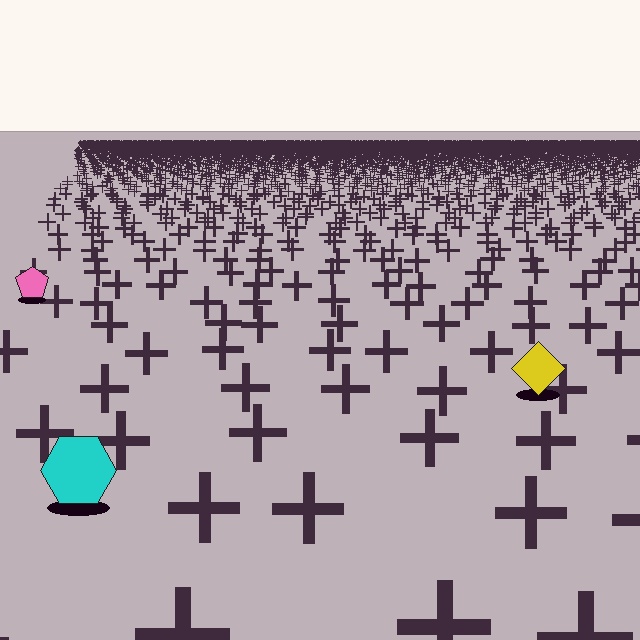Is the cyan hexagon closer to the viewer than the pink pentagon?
Yes. The cyan hexagon is closer — you can tell from the texture gradient: the ground texture is coarser near it.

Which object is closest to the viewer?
The cyan hexagon is closest. The texture marks near it are larger and more spread out.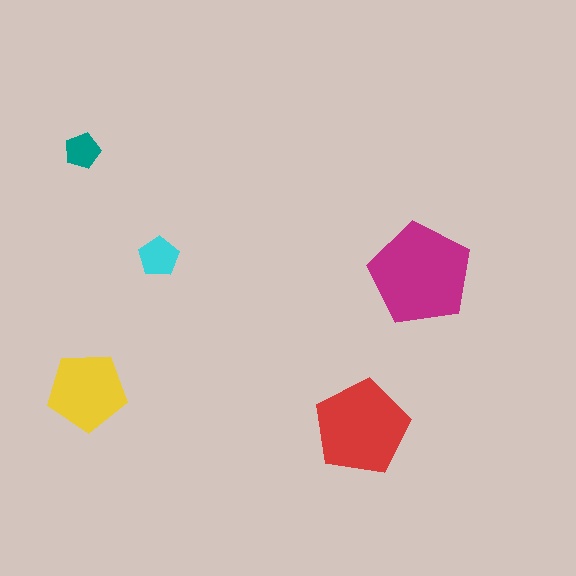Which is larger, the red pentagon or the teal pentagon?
The red one.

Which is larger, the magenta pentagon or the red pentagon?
The magenta one.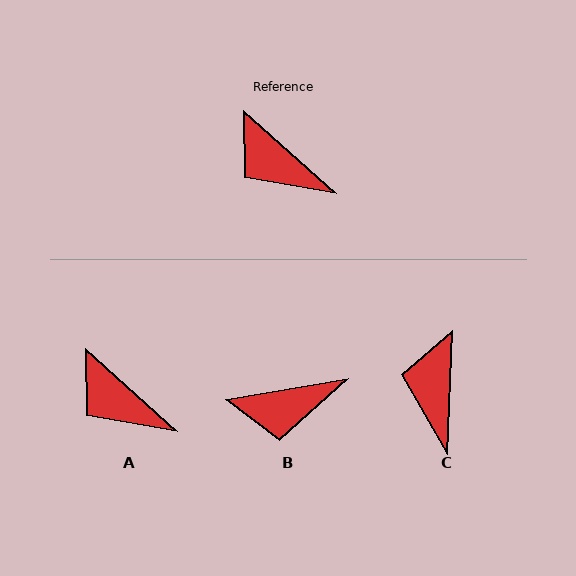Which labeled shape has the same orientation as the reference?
A.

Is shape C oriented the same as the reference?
No, it is off by about 50 degrees.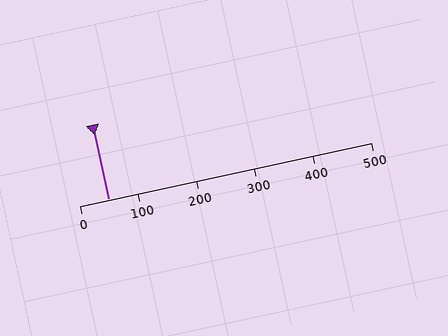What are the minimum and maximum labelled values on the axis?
The axis runs from 0 to 500.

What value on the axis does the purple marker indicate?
The marker indicates approximately 50.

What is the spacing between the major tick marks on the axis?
The major ticks are spaced 100 apart.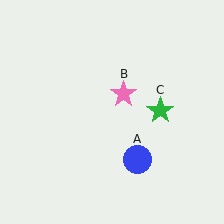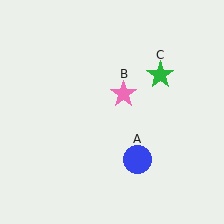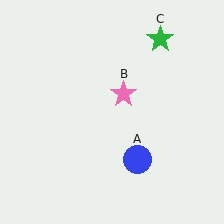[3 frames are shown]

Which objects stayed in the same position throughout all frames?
Blue circle (object A) and pink star (object B) remained stationary.